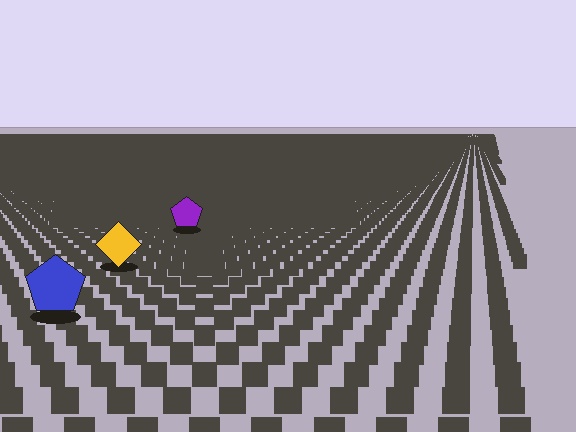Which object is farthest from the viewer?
The purple pentagon is farthest from the viewer. It appears smaller and the ground texture around it is denser.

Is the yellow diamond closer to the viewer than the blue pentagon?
No. The blue pentagon is closer — you can tell from the texture gradient: the ground texture is coarser near it.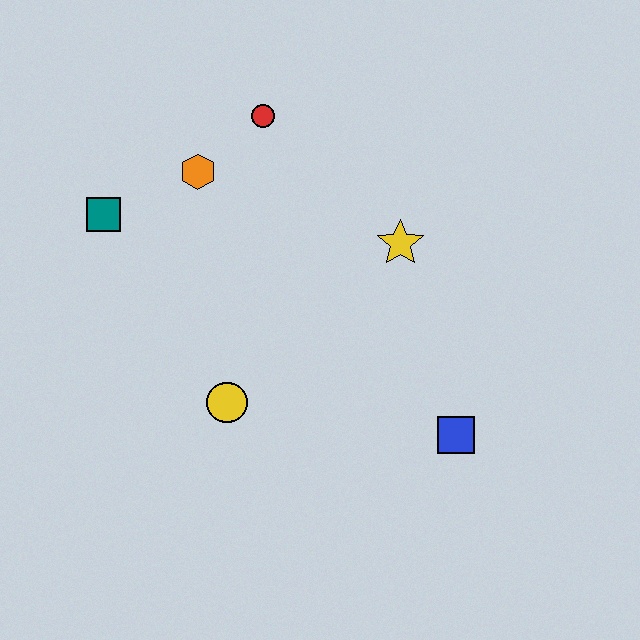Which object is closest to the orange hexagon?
The red circle is closest to the orange hexagon.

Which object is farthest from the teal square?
The blue square is farthest from the teal square.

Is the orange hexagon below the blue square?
No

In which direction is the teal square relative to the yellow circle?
The teal square is above the yellow circle.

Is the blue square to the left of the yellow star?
No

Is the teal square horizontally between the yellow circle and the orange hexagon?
No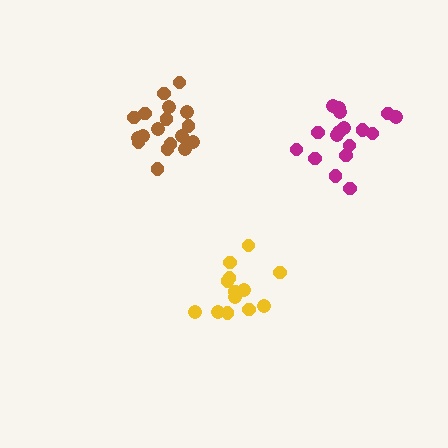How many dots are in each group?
Group 1: 18 dots, Group 2: 13 dots, Group 3: 17 dots (48 total).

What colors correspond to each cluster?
The clusters are colored: brown, yellow, magenta.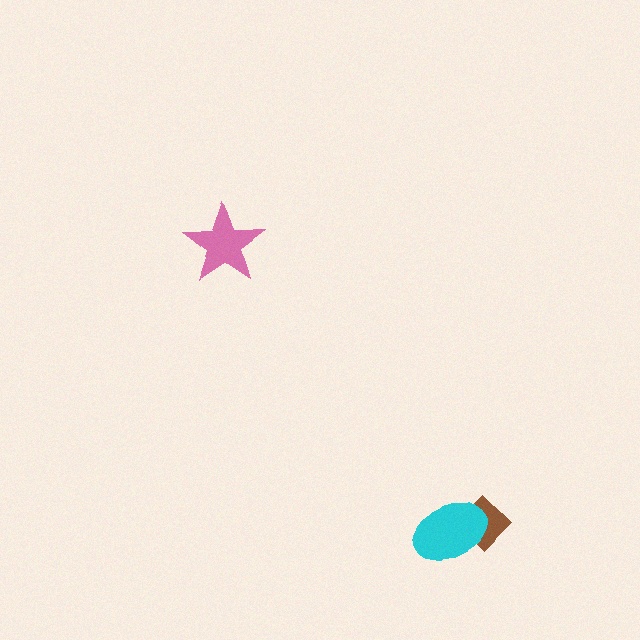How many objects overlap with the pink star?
0 objects overlap with the pink star.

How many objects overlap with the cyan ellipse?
1 object overlaps with the cyan ellipse.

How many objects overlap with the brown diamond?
1 object overlaps with the brown diamond.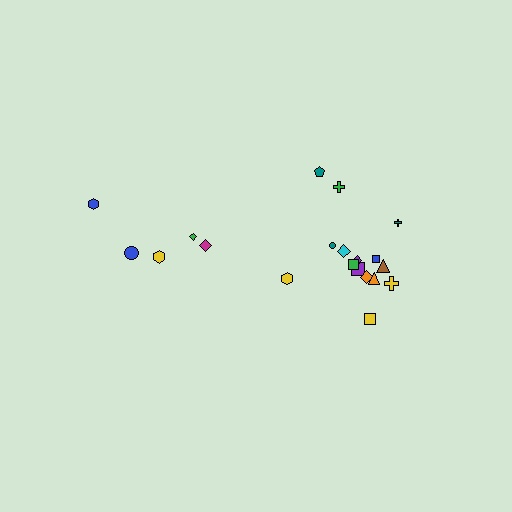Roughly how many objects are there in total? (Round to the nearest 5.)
Roughly 20 objects in total.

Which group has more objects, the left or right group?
The right group.